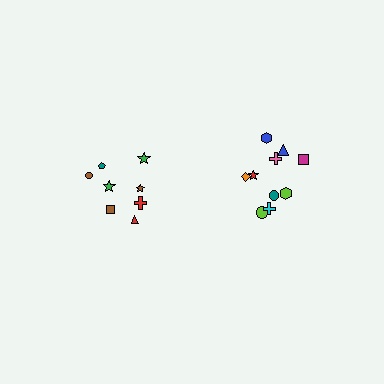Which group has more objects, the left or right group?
The right group.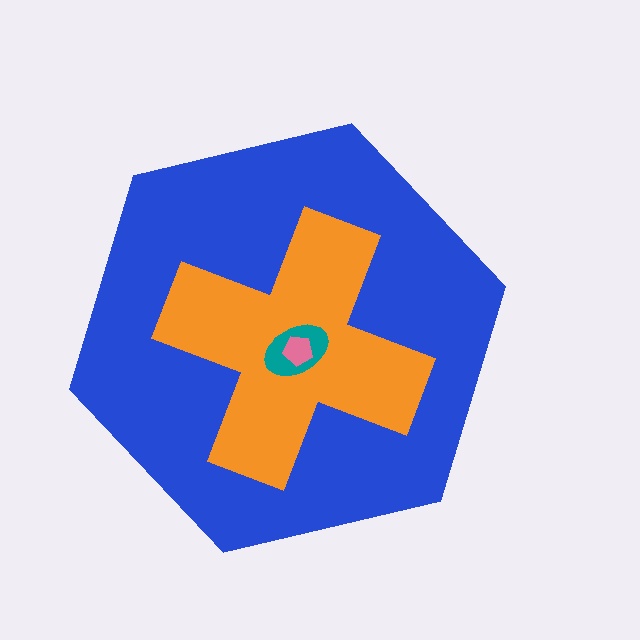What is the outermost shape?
The blue hexagon.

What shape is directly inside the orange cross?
The teal ellipse.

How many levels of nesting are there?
4.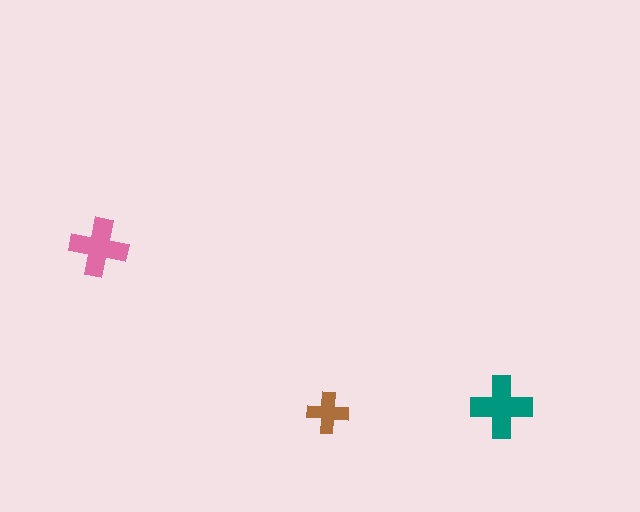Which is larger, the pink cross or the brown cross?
The pink one.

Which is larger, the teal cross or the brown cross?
The teal one.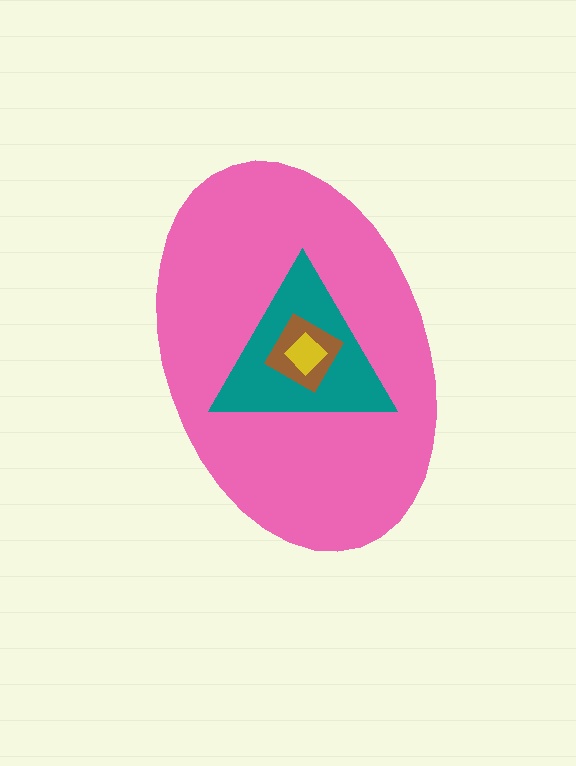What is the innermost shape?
The yellow diamond.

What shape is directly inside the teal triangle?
The brown square.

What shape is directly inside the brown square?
The yellow diamond.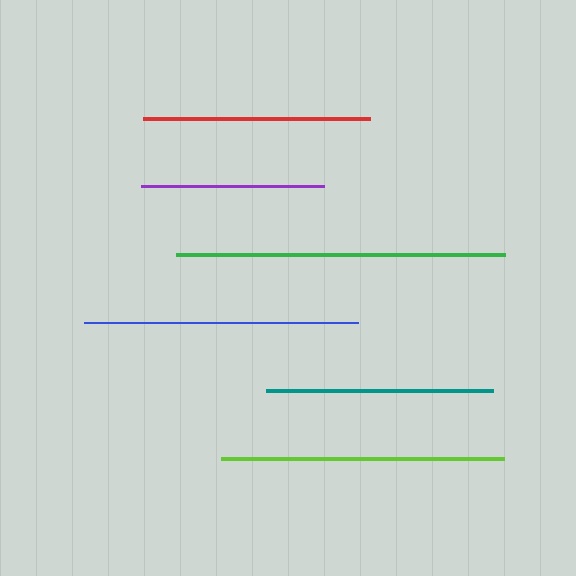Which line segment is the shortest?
The purple line is the shortest at approximately 182 pixels.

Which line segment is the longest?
The green line is the longest at approximately 329 pixels.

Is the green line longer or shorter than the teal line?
The green line is longer than the teal line.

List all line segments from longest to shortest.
From longest to shortest: green, lime, blue, teal, red, purple.